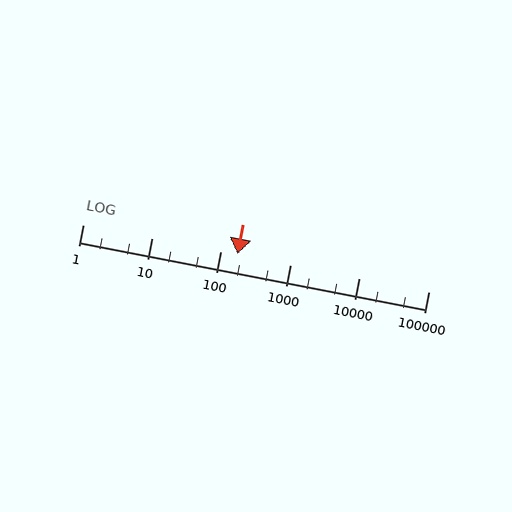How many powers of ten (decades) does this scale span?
The scale spans 5 decades, from 1 to 100000.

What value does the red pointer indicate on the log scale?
The pointer indicates approximately 170.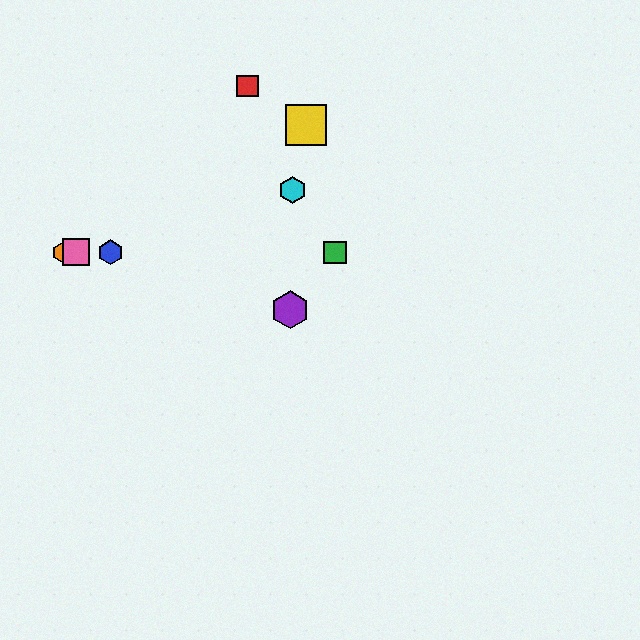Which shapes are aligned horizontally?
The blue hexagon, the green square, the orange hexagon, the pink square are aligned horizontally.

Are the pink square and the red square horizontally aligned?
No, the pink square is at y≈252 and the red square is at y≈86.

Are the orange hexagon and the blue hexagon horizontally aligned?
Yes, both are at y≈252.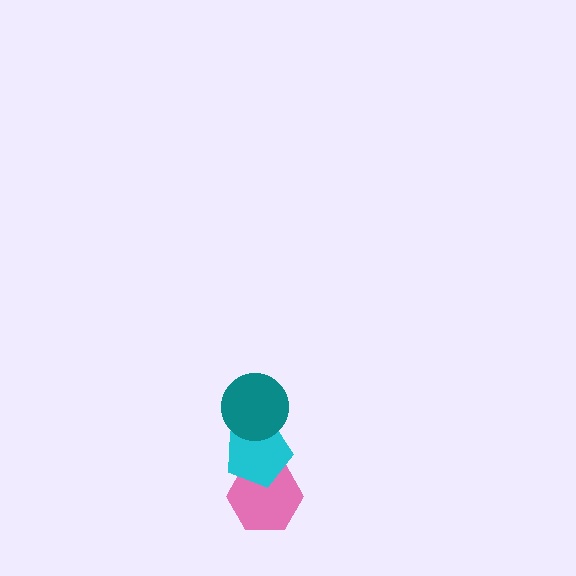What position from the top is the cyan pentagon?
The cyan pentagon is 2nd from the top.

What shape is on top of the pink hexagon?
The cyan pentagon is on top of the pink hexagon.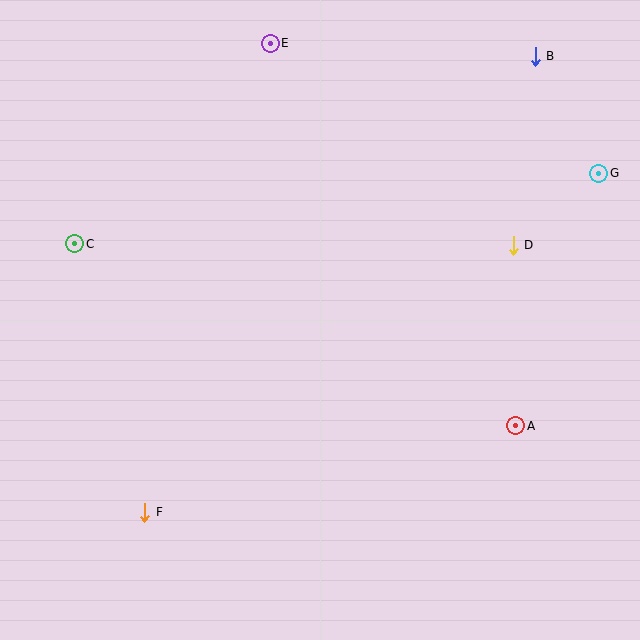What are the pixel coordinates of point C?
Point C is at (75, 244).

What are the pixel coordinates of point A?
Point A is at (516, 426).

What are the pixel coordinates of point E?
Point E is at (270, 43).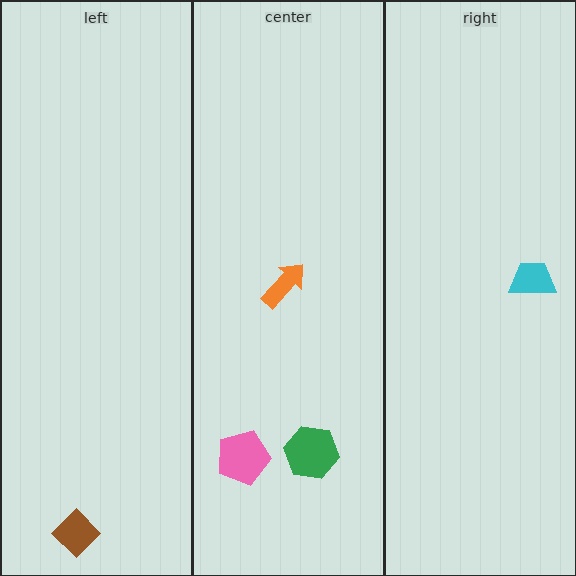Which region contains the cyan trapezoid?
The right region.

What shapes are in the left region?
The brown diamond.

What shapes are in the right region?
The cyan trapezoid.